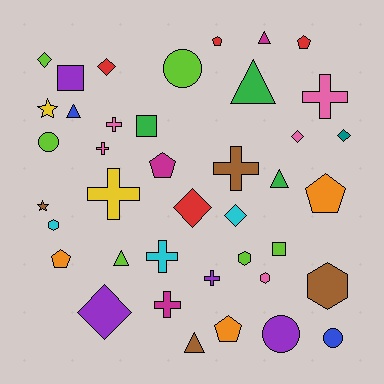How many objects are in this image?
There are 40 objects.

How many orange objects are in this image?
There are 3 orange objects.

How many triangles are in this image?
There are 6 triangles.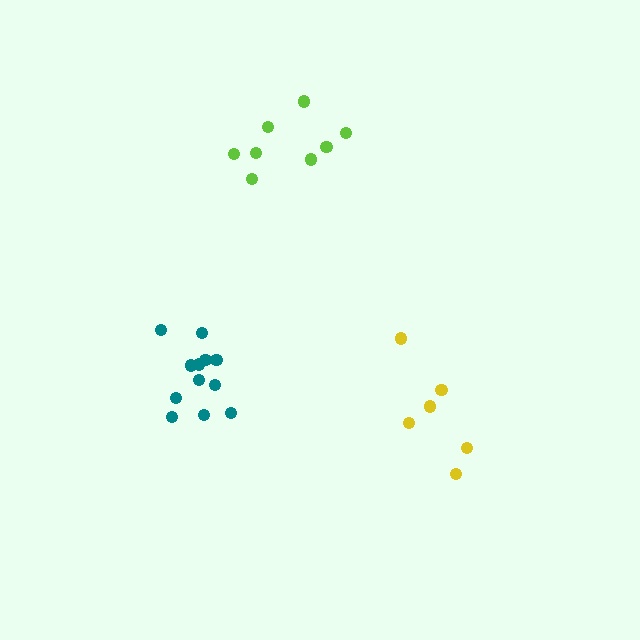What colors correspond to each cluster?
The clusters are colored: lime, yellow, teal.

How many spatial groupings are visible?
There are 3 spatial groupings.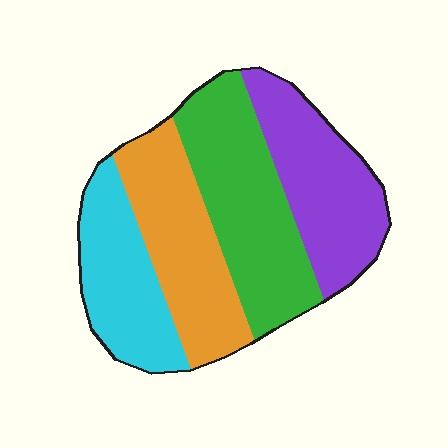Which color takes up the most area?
Green, at roughly 30%.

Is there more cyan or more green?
Green.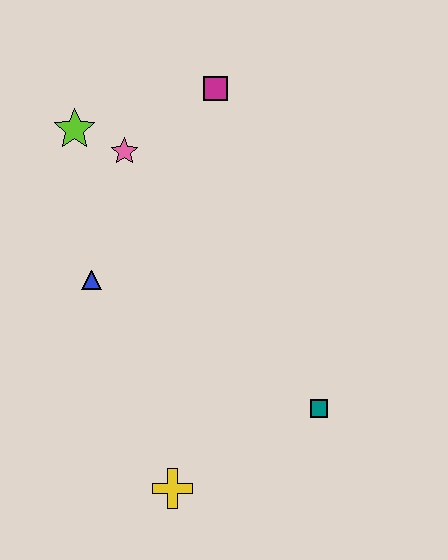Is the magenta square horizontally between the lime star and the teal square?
Yes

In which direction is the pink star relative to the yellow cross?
The pink star is above the yellow cross.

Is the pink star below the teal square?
No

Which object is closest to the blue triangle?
The pink star is closest to the blue triangle.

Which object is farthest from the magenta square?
The yellow cross is farthest from the magenta square.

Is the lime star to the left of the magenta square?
Yes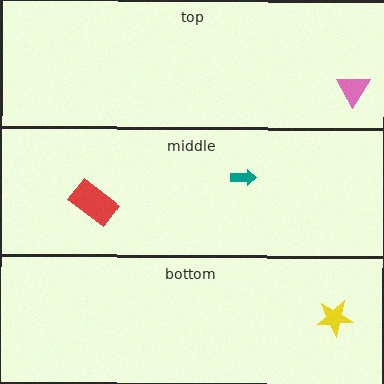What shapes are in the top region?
The pink triangle.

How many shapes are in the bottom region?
1.